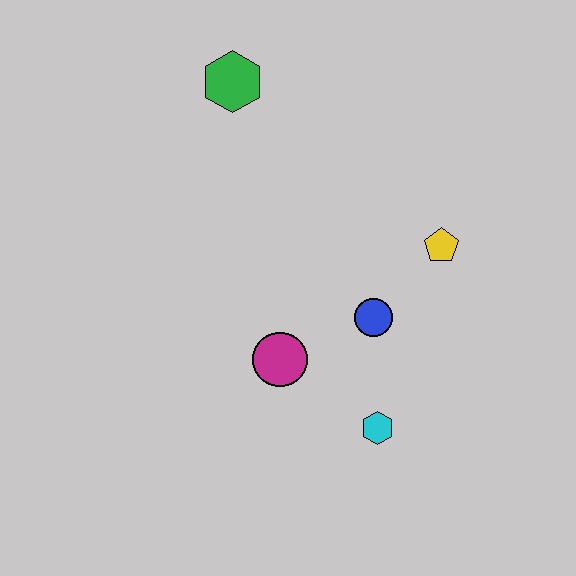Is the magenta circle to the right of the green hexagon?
Yes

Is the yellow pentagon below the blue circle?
No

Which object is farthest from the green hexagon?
The cyan hexagon is farthest from the green hexagon.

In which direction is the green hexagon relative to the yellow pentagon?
The green hexagon is to the left of the yellow pentagon.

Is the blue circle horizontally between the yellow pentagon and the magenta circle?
Yes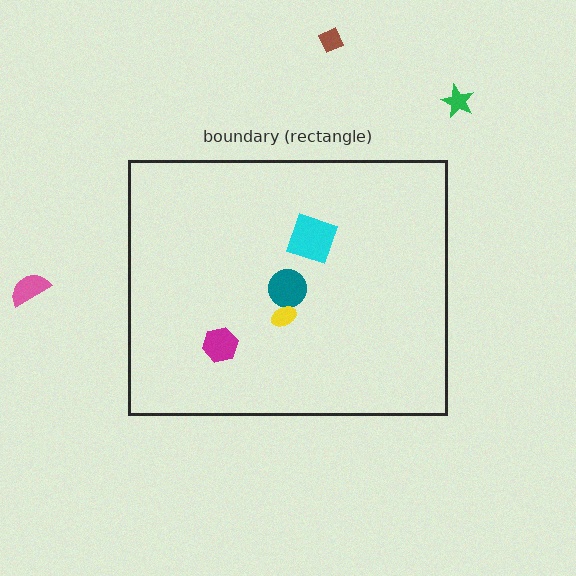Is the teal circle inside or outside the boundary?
Inside.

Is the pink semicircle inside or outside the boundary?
Outside.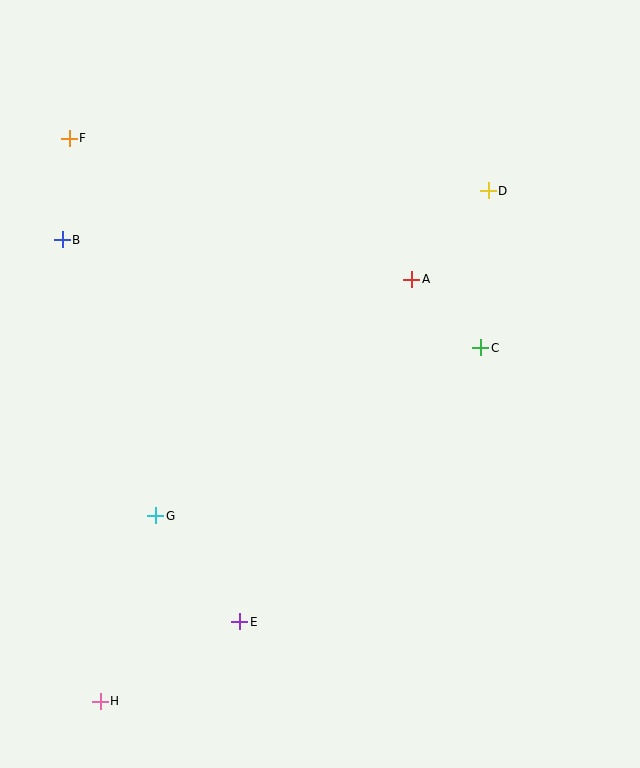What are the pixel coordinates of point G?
Point G is at (156, 516).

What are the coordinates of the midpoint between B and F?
The midpoint between B and F is at (66, 189).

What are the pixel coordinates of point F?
Point F is at (69, 138).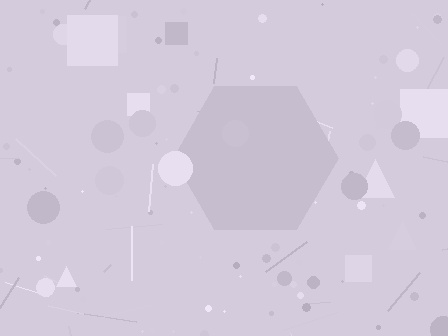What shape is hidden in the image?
A hexagon is hidden in the image.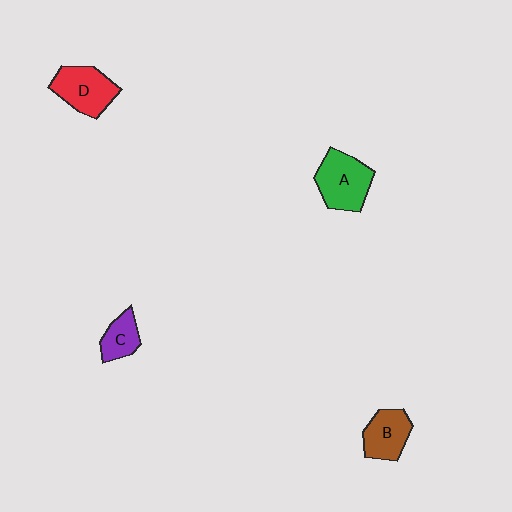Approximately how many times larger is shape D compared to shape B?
Approximately 1.2 times.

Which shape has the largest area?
Shape A (green).